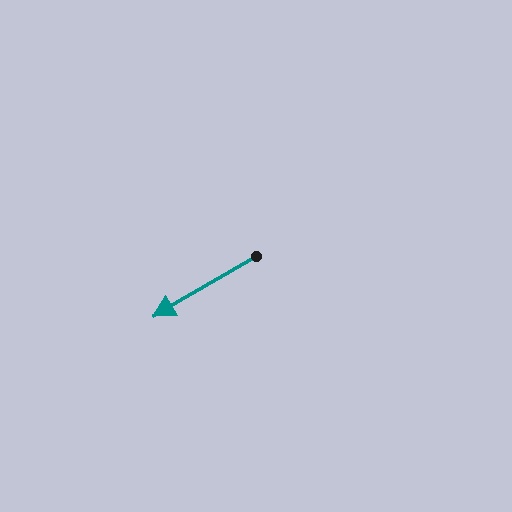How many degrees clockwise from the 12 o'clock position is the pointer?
Approximately 240 degrees.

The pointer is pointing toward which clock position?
Roughly 8 o'clock.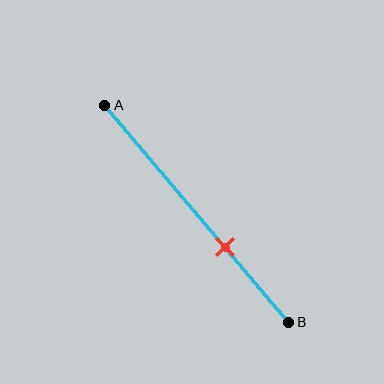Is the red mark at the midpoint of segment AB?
No, the mark is at about 65% from A, not at the 50% midpoint.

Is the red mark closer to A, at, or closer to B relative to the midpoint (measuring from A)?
The red mark is closer to point B than the midpoint of segment AB.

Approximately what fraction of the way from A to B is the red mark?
The red mark is approximately 65% of the way from A to B.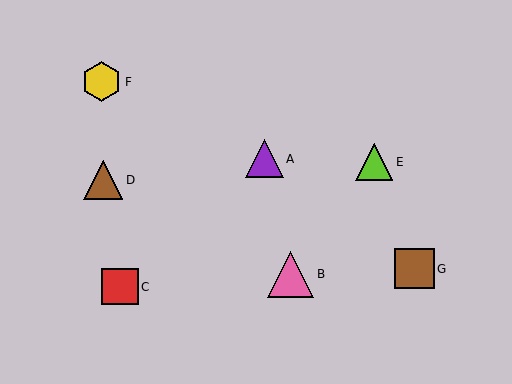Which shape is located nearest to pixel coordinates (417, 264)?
The brown square (labeled G) at (414, 269) is nearest to that location.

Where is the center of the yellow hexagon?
The center of the yellow hexagon is at (102, 82).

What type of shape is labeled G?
Shape G is a brown square.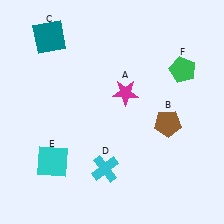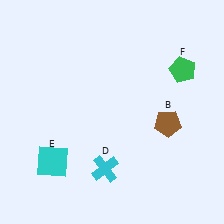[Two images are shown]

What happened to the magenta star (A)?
The magenta star (A) was removed in Image 2. It was in the top-right area of Image 1.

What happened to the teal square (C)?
The teal square (C) was removed in Image 2. It was in the top-left area of Image 1.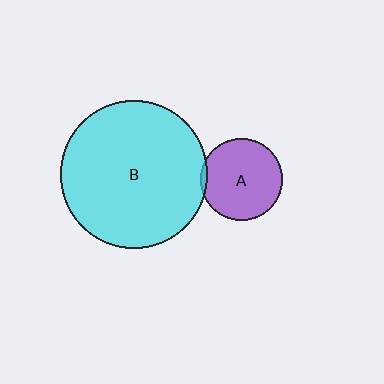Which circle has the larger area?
Circle B (cyan).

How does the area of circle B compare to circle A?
Approximately 3.3 times.